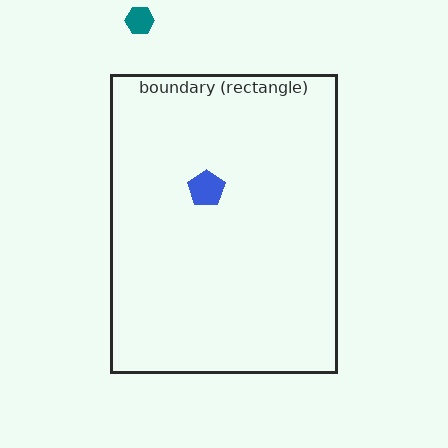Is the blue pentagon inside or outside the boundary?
Inside.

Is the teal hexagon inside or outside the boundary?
Outside.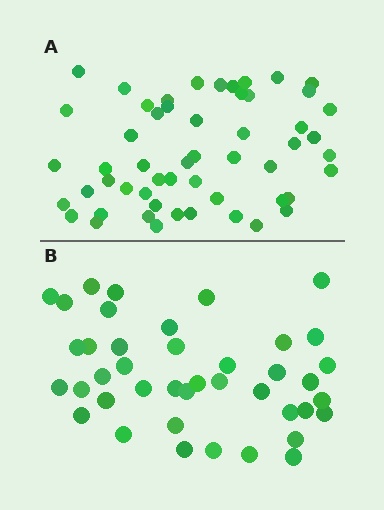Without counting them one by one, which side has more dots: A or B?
Region A (the top region) has more dots.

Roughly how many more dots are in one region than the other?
Region A has approximately 15 more dots than region B.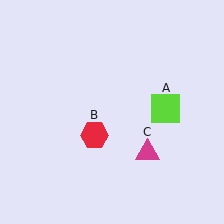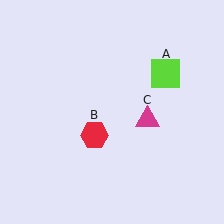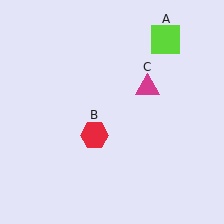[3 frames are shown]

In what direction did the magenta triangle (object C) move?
The magenta triangle (object C) moved up.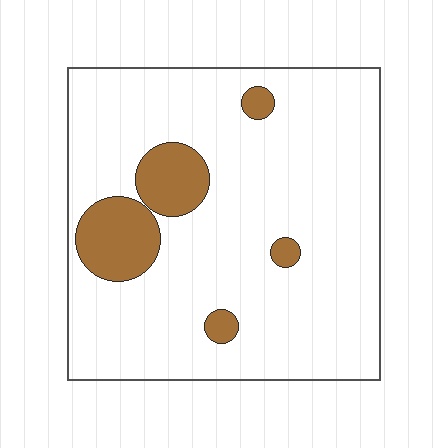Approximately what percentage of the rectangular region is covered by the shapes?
Approximately 15%.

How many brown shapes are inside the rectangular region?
5.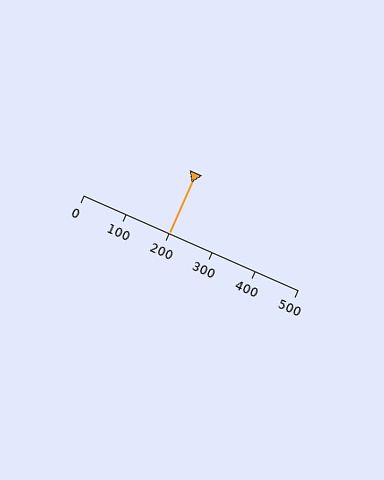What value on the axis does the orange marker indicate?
The marker indicates approximately 200.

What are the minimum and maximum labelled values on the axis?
The axis runs from 0 to 500.